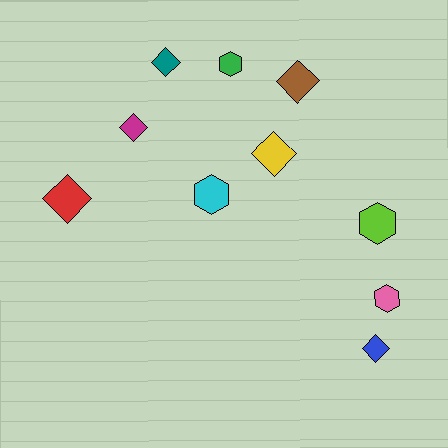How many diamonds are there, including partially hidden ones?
There are 6 diamonds.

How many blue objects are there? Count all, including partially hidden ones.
There is 1 blue object.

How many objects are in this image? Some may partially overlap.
There are 10 objects.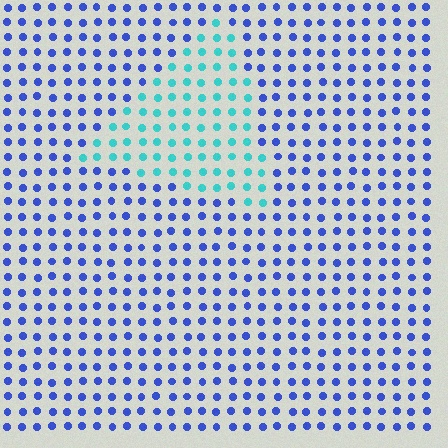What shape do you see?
I see a triangle.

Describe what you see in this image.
The image is filled with small blue elements in a uniform arrangement. A triangle-shaped region is visible where the elements are tinted to a slightly different hue, forming a subtle color boundary.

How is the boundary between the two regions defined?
The boundary is defined purely by a slight shift in hue (about 53 degrees). Spacing, size, and orientation are identical on both sides.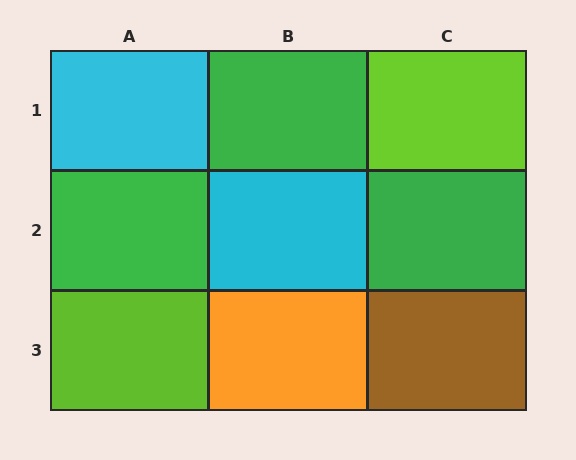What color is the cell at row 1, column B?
Green.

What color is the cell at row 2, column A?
Green.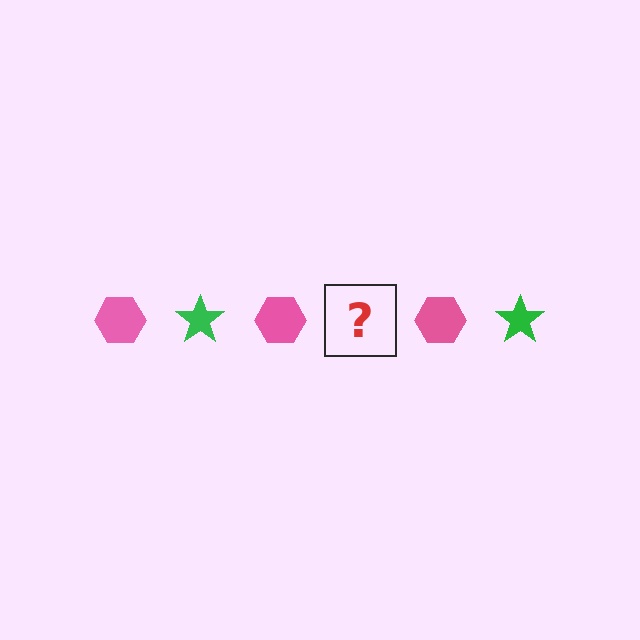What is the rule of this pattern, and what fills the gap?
The rule is that the pattern alternates between pink hexagon and green star. The gap should be filled with a green star.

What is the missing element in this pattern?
The missing element is a green star.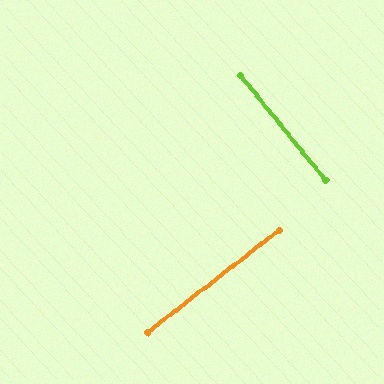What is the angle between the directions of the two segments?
Approximately 89 degrees.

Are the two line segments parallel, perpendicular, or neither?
Perpendicular — they meet at approximately 89°.